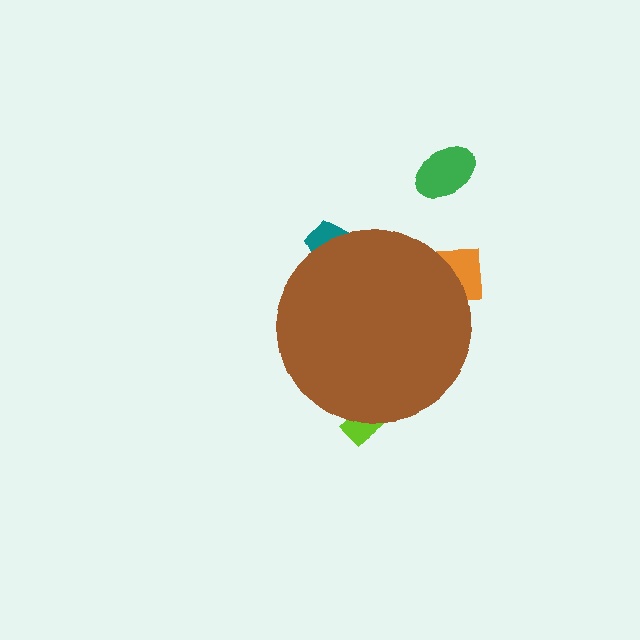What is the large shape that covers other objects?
A brown circle.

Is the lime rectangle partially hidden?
Yes, the lime rectangle is partially hidden behind the brown circle.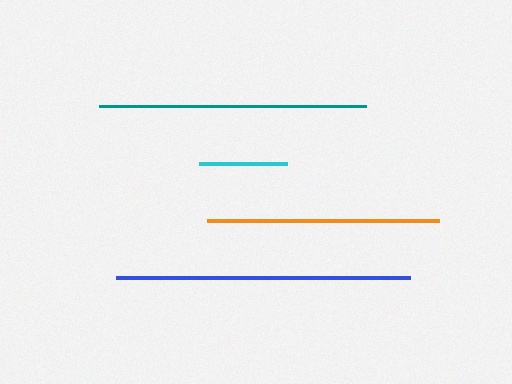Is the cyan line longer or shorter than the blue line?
The blue line is longer than the cyan line.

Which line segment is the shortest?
The cyan line is the shortest at approximately 88 pixels.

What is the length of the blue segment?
The blue segment is approximately 293 pixels long.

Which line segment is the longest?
The blue line is the longest at approximately 293 pixels.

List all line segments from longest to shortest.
From longest to shortest: blue, teal, orange, cyan.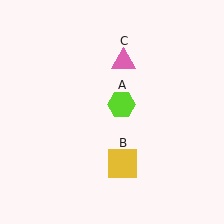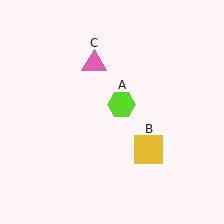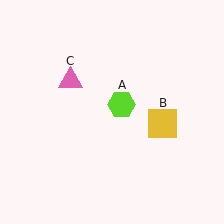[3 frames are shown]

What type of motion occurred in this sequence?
The yellow square (object B), pink triangle (object C) rotated counterclockwise around the center of the scene.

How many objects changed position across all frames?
2 objects changed position: yellow square (object B), pink triangle (object C).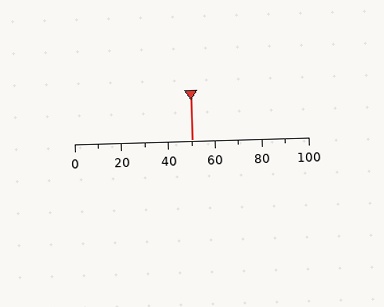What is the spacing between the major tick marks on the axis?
The major ticks are spaced 20 apart.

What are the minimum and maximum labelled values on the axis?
The axis runs from 0 to 100.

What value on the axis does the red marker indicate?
The marker indicates approximately 50.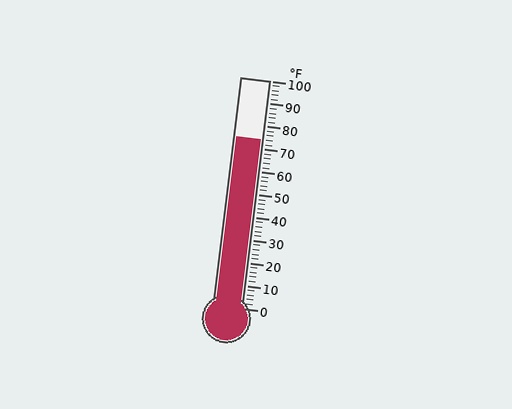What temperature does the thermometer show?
The thermometer shows approximately 74°F.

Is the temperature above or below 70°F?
The temperature is above 70°F.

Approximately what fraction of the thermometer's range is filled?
The thermometer is filled to approximately 75% of its range.